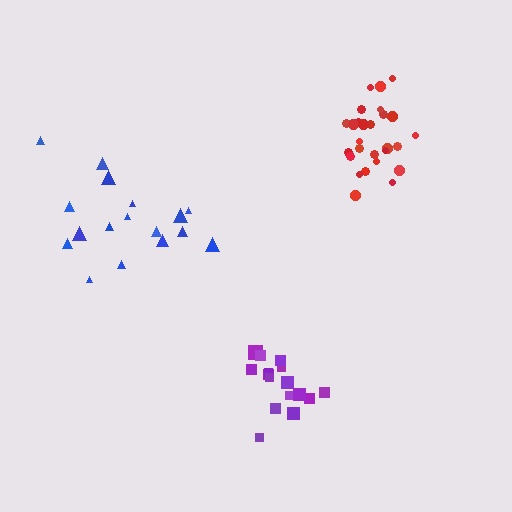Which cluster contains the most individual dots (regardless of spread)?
Red (27).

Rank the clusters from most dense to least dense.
red, purple, blue.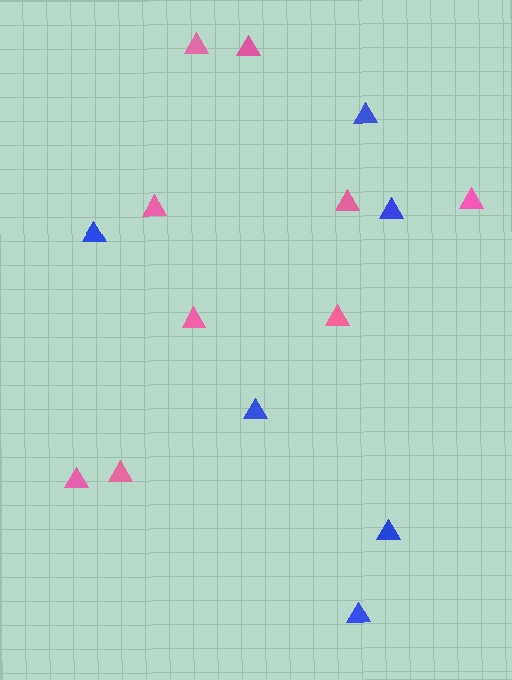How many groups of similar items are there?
There are 2 groups: one group of blue triangles (6) and one group of pink triangles (9).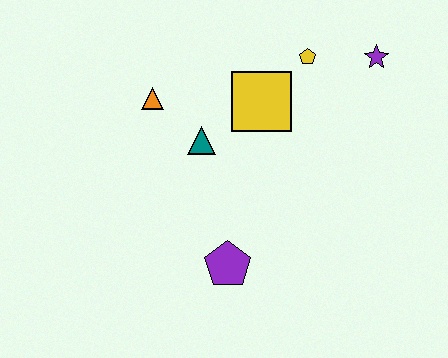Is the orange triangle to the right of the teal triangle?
No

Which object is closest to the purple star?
The yellow pentagon is closest to the purple star.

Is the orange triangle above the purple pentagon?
Yes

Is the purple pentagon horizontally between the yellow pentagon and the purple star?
No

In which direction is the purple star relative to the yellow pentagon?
The purple star is to the right of the yellow pentagon.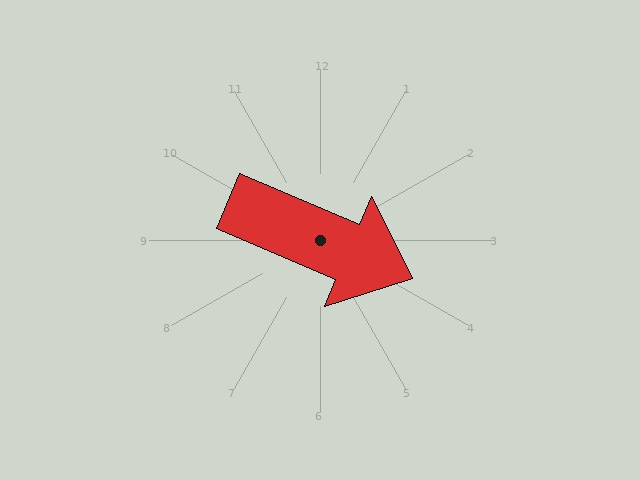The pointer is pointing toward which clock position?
Roughly 4 o'clock.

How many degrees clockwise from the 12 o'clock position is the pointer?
Approximately 113 degrees.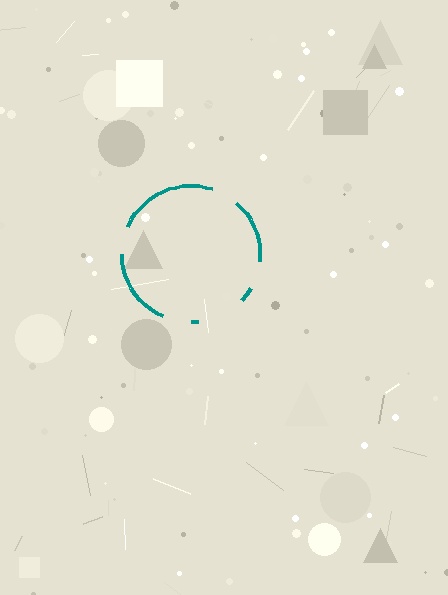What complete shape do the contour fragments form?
The contour fragments form a circle.